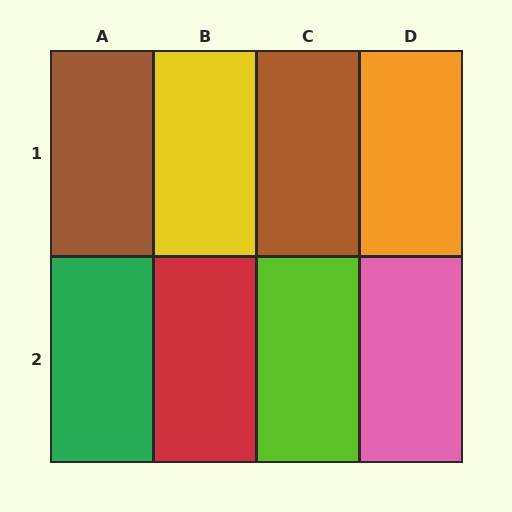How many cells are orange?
1 cell is orange.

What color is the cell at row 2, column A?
Green.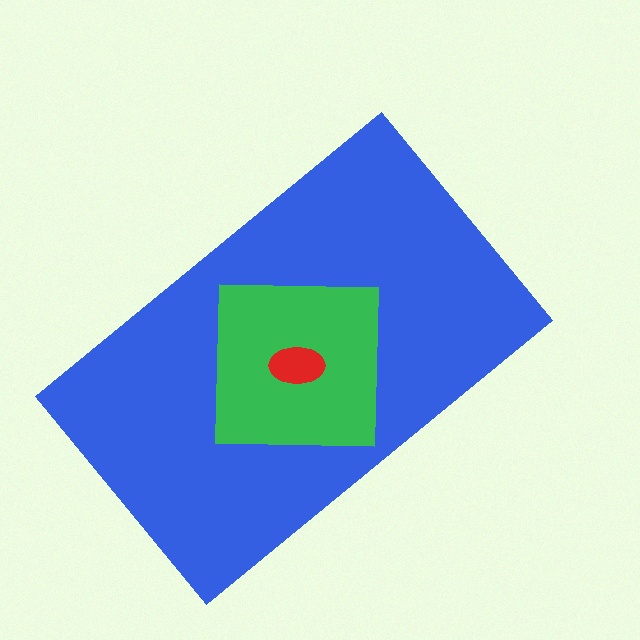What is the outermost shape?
The blue rectangle.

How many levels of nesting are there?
3.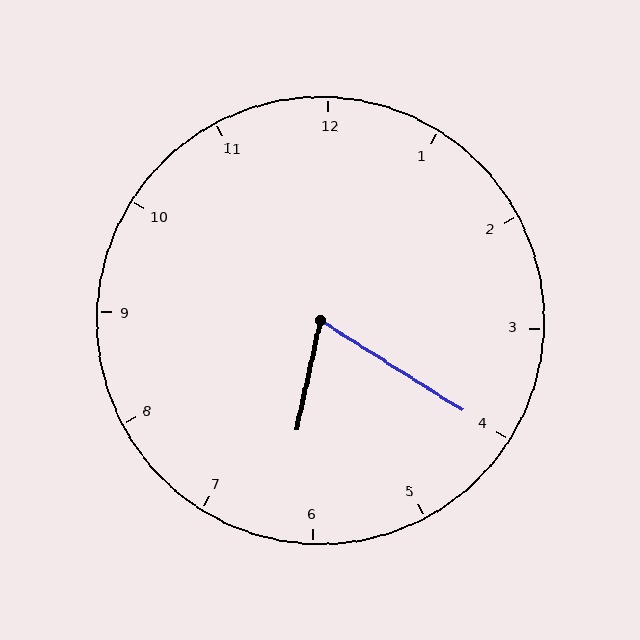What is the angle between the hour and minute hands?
Approximately 70 degrees.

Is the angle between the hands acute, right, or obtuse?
It is acute.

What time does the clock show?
6:20.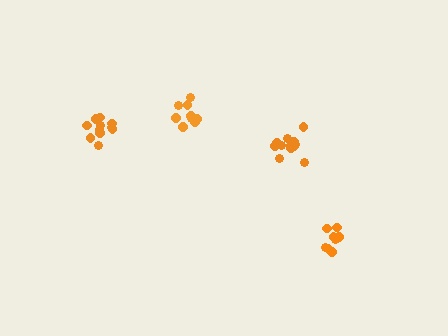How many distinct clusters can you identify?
There are 4 distinct clusters.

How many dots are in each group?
Group 1: 9 dots, Group 2: 9 dots, Group 3: 11 dots, Group 4: 13 dots (42 total).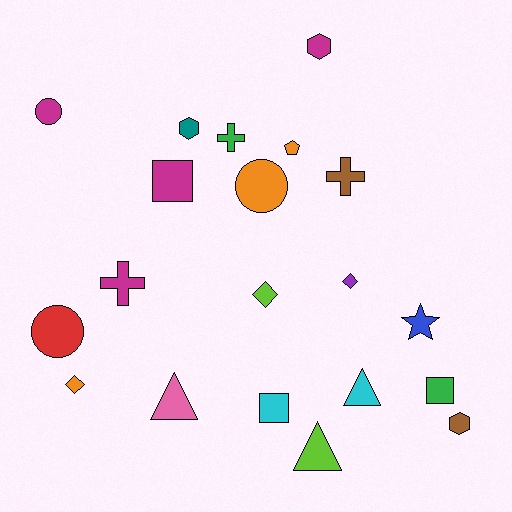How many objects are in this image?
There are 20 objects.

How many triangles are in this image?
There are 3 triangles.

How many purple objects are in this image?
There is 1 purple object.